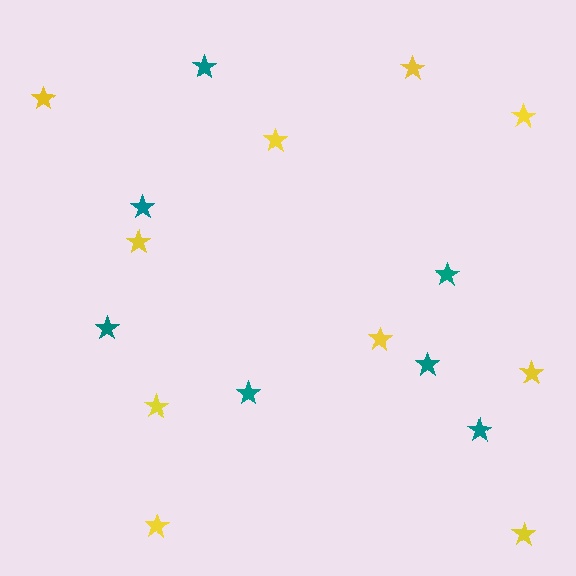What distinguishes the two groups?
There are 2 groups: one group of yellow stars (10) and one group of teal stars (7).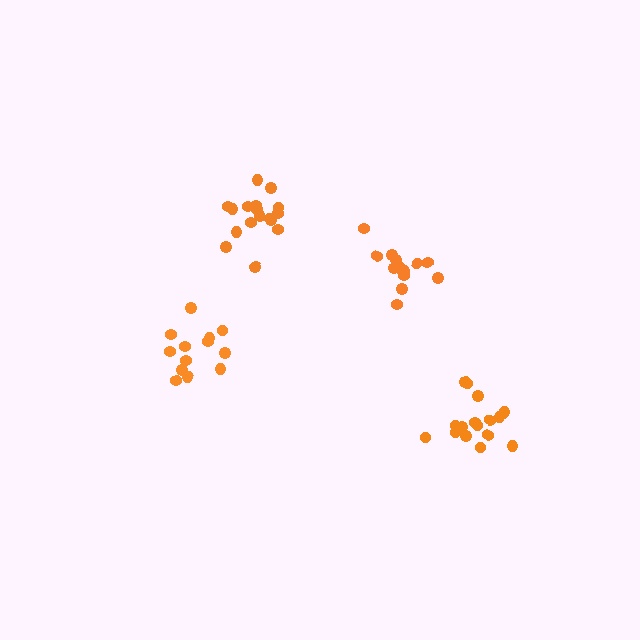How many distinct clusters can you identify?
There are 4 distinct clusters.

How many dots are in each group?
Group 1: 17 dots, Group 2: 14 dots, Group 3: 13 dots, Group 4: 18 dots (62 total).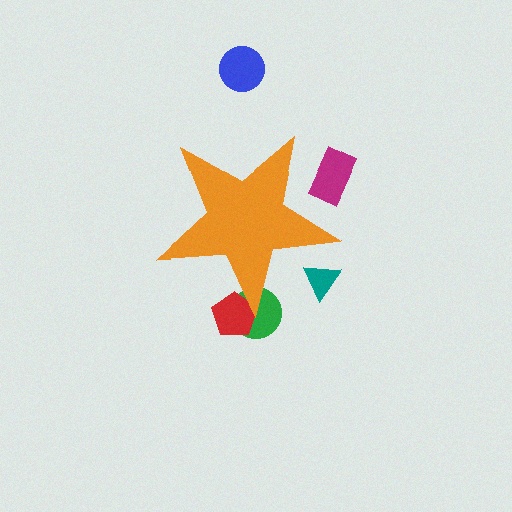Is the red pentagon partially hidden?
Yes, the red pentagon is partially hidden behind the orange star.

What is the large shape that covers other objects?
An orange star.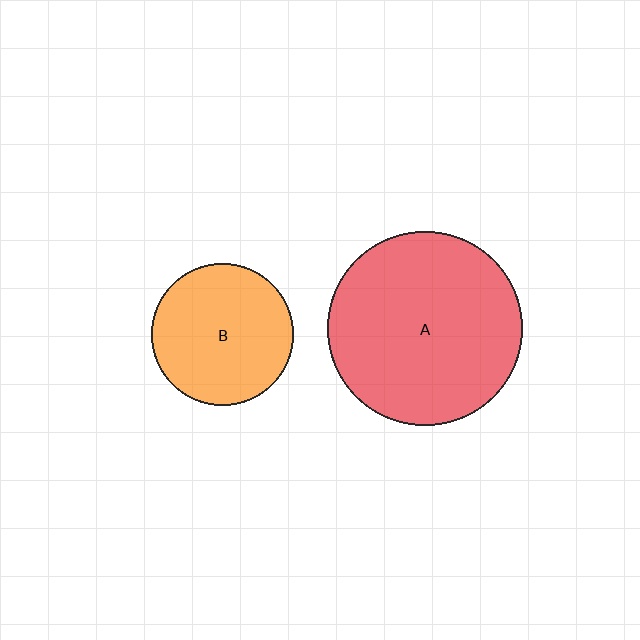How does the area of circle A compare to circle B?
Approximately 1.9 times.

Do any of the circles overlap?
No, none of the circles overlap.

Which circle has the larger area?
Circle A (red).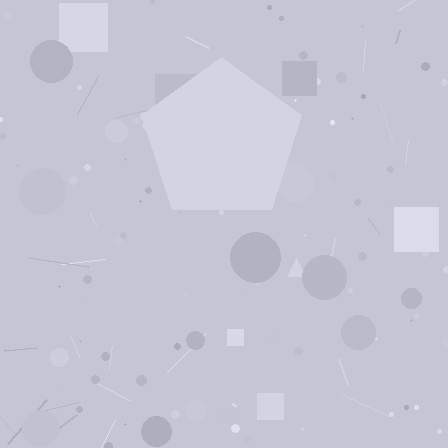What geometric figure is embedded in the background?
A pentagon is embedded in the background.